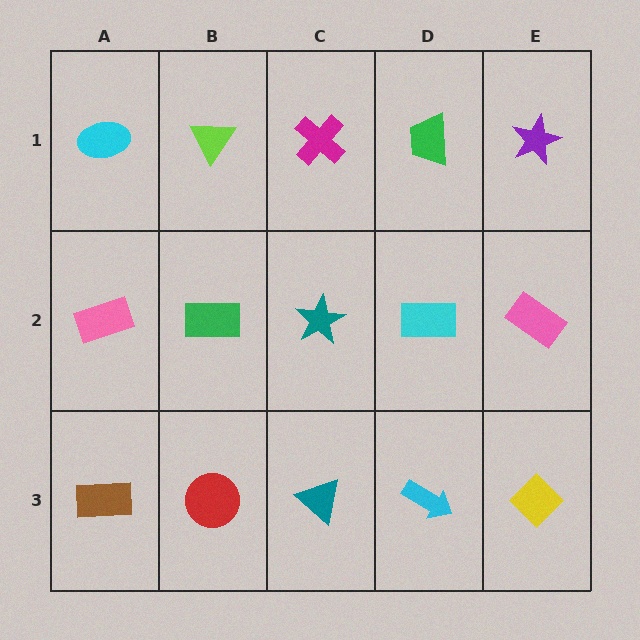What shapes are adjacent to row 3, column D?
A cyan rectangle (row 2, column D), a teal triangle (row 3, column C), a yellow diamond (row 3, column E).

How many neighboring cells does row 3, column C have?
3.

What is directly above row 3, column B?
A green rectangle.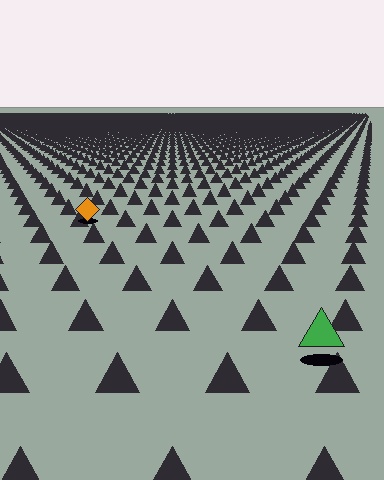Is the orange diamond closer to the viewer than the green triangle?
No. The green triangle is closer — you can tell from the texture gradient: the ground texture is coarser near it.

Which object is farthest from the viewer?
The orange diamond is farthest from the viewer. It appears smaller and the ground texture around it is denser.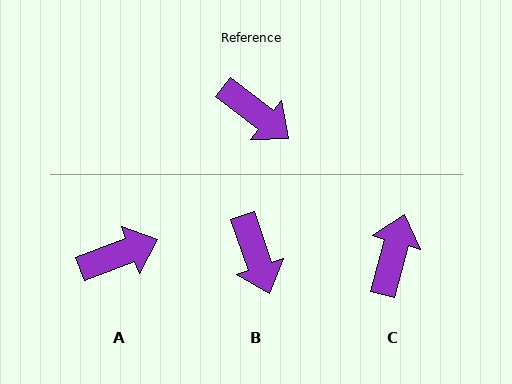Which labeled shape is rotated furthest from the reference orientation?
C, about 113 degrees away.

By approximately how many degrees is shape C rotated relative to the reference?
Approximately 113 degrees counter-clockwise.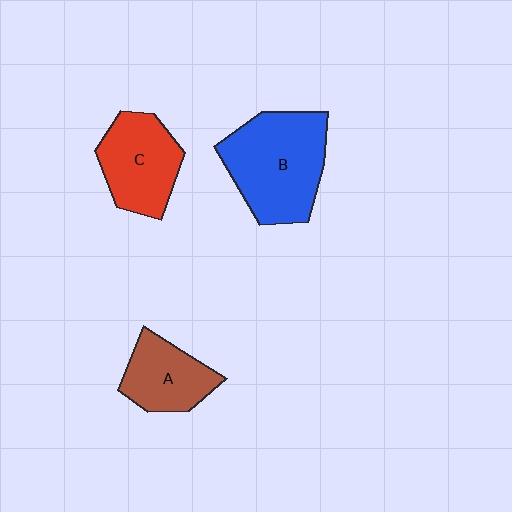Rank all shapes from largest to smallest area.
From largest to smallest: B (blue), C (red), A (brown).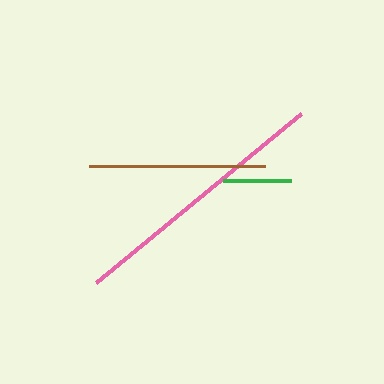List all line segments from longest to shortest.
From longest to shortest: pink, brown, green.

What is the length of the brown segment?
The brown segment is approximately 176 pixels long.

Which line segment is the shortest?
The green line is the shortest at approximately 68 pixels.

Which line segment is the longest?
The pink line is the longest at approximately 266 pixels.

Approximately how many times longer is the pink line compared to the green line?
The pink line is approximately 3.9 times the length of the green line.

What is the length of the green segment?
The green segment is approximately 68 pixels long.